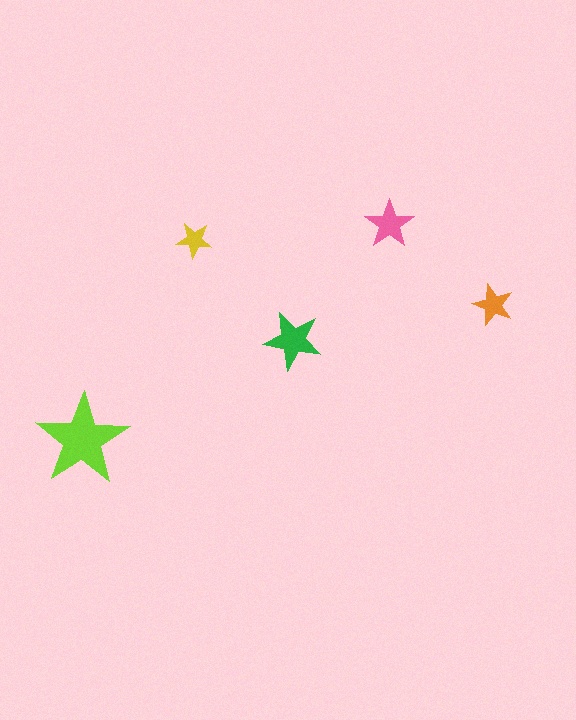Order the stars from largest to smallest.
the lime one, the green one, the pink one, the orange one, the yellow one.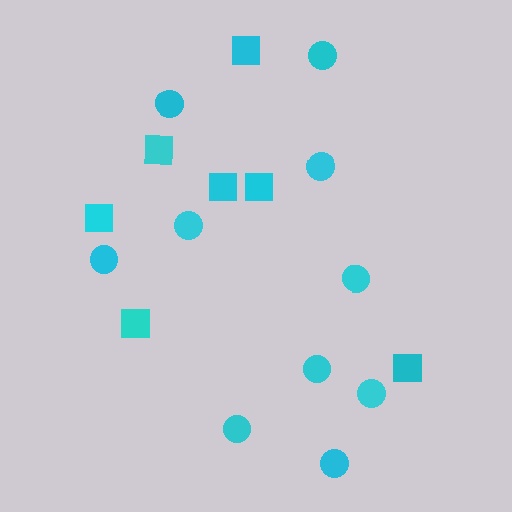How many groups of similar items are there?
There are 2 groups: one group of circles (10) and one group of squares (7).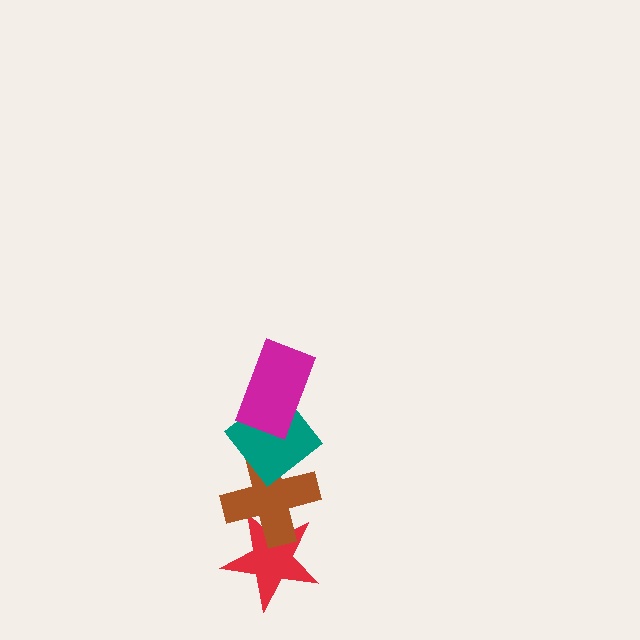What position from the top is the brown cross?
The brown cross is 3rd from the top.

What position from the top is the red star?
The red star is 4th from the top.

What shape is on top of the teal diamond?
The magenta rectangle is on top of the teal diamond.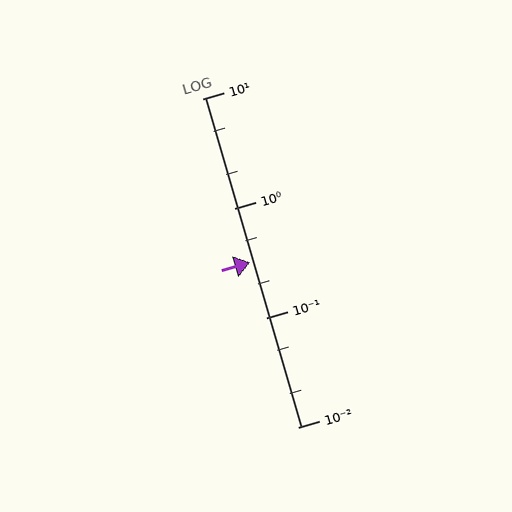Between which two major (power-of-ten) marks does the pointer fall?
The pointer is between 0.1 and 1.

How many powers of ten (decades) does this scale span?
The scale spans 3 decades, from 0.01 to 10.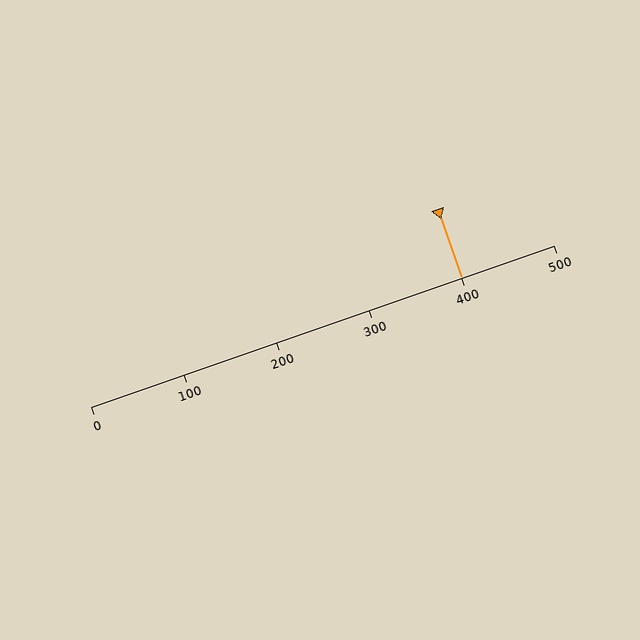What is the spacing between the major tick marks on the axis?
The major ticks are spaced 100 apart.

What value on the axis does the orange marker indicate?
The marker indicates approximately 400.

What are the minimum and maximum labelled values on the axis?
The axis runs from 0 to 500.